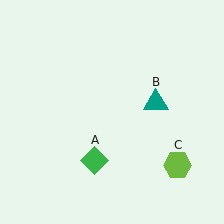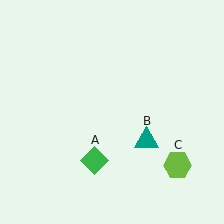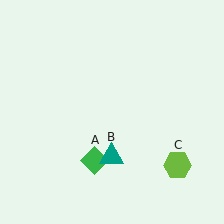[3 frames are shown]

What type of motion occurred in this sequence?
The teal triangle (object B) rotated clockwise around the center of the scene.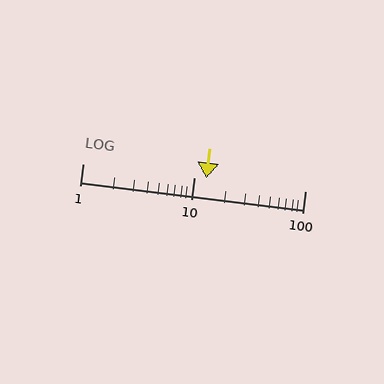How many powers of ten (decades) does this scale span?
The scale spans 2 decades, from 1 to 100.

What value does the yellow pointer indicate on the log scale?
The pointer indicates approximately 13.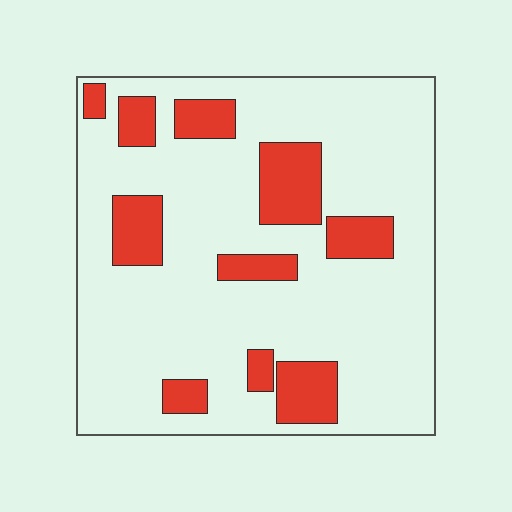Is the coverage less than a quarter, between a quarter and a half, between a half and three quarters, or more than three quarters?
Less than a quarter.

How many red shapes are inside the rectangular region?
10.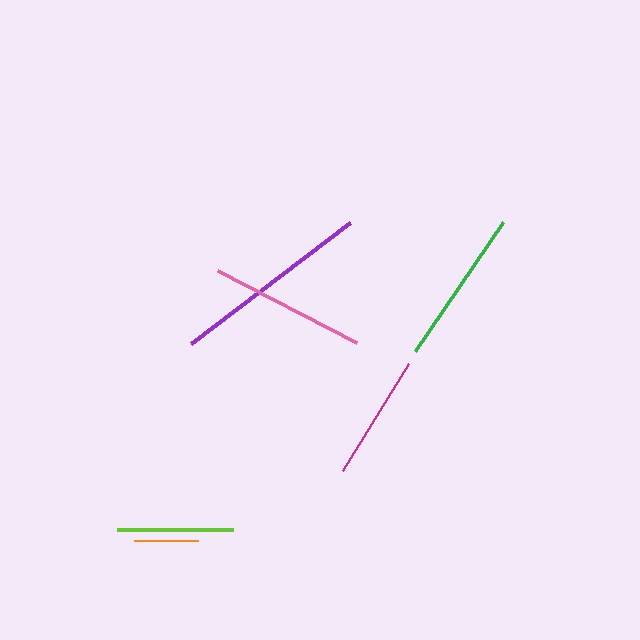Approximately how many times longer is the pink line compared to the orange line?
The pink line is approximately 2.5 times the length of the orange line.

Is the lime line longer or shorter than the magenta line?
The magenta line is longer than the lime line.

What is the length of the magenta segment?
The magenta segment is approximately 125 pixels long.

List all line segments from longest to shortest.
From longest to shortest: purple, pink, green, magenta, lime, orange.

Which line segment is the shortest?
The orange line is the shortest at approximately 64 pixels.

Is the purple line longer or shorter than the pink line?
The purple line is longer than the pink line.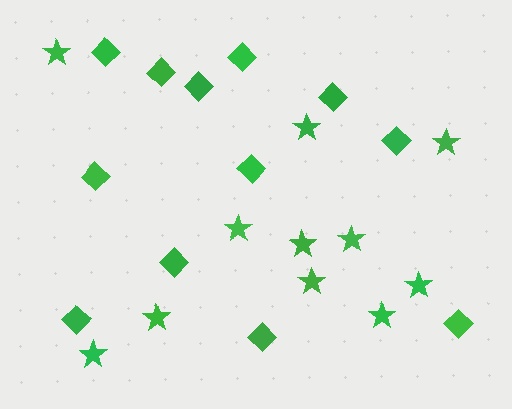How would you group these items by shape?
There are 2 groups: one group of stars (11) and one group of diamonds (12).